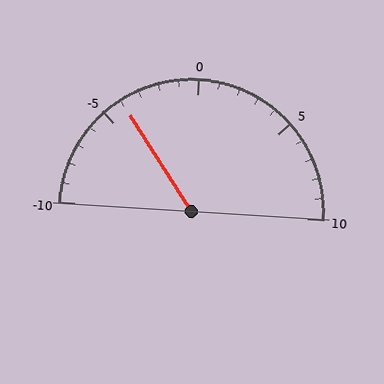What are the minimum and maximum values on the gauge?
The gauge ranges from -10 to 10.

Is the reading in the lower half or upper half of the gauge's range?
The reading is in the lower half of the range (-10 to 10).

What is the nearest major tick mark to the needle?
The nearest major tick mark is -5.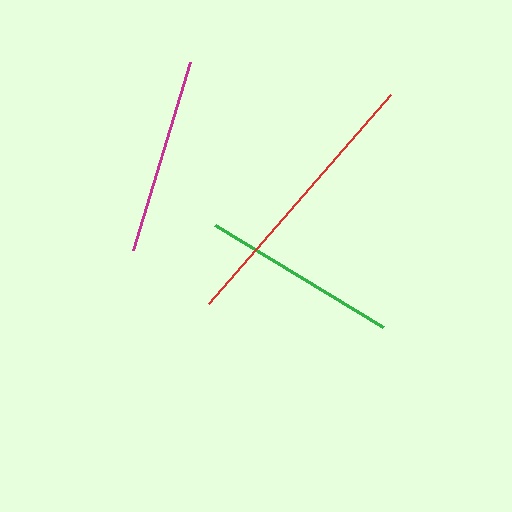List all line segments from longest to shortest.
From longest to shortest: red, magenta, green.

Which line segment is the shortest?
The green line is the shortest at approximately 197 pixels.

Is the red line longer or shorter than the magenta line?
The red line is longer than the magenta line.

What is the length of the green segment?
The green segment is approximately 197 pixels long.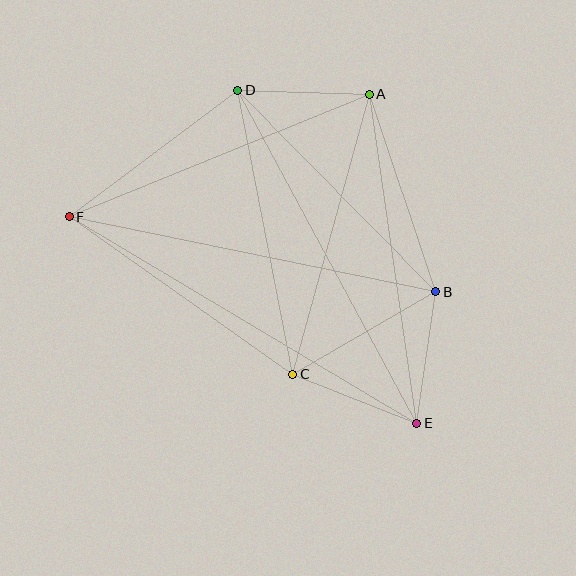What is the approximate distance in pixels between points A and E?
The distance between A and E is approximately 332 pixels.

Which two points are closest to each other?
Points A and D are closest to each other.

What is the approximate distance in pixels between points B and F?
The distance between B and F is approximately 374 pixels.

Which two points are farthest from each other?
Points E and F are farthest from each other.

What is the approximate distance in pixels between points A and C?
The distance between A and C is approximately 290 pixels.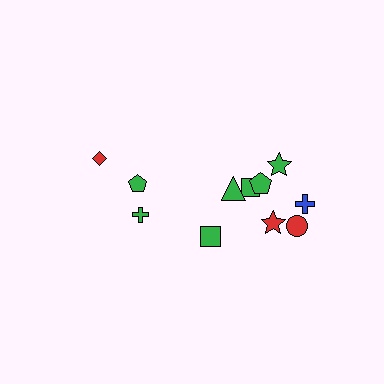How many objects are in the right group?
There are 7 objects.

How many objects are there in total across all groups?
There are 11 objects.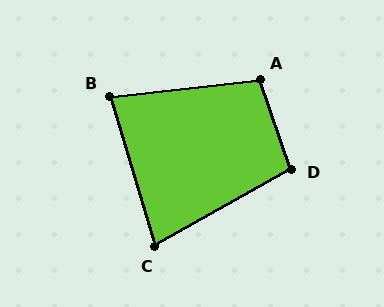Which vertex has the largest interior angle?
A, at approximately 103 degrees.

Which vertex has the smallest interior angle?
C, at approximately 77 degrees.